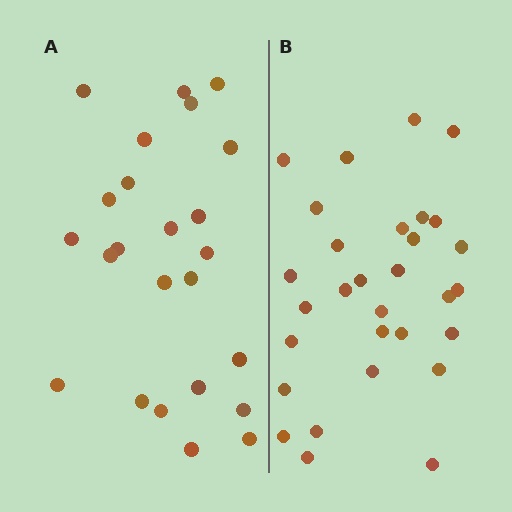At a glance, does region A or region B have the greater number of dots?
Region B (the right region) has more dots.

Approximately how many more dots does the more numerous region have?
Region B has about 6 more dots than region A.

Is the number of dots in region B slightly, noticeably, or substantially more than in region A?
Region B has noticeably more, but not dramatically so. The ratio is roughly 1.2 to 1.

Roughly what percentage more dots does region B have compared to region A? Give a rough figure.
About 25% more.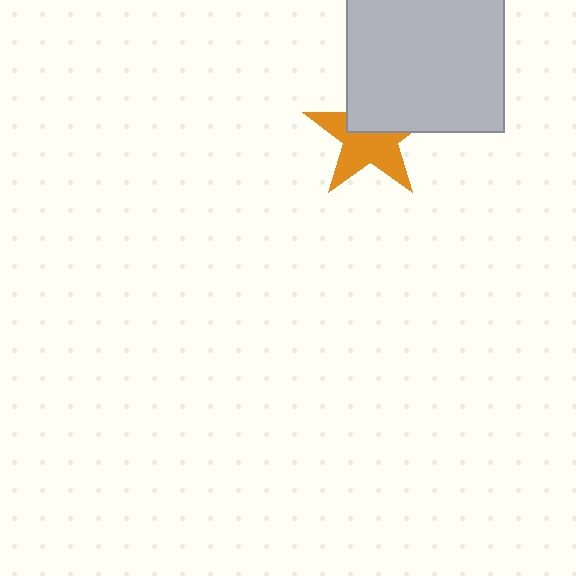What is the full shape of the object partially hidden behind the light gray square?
The partially hidden object is an orange star.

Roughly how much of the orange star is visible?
About half of it is visible (roughly 57%).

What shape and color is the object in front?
The object in front is a light gray square.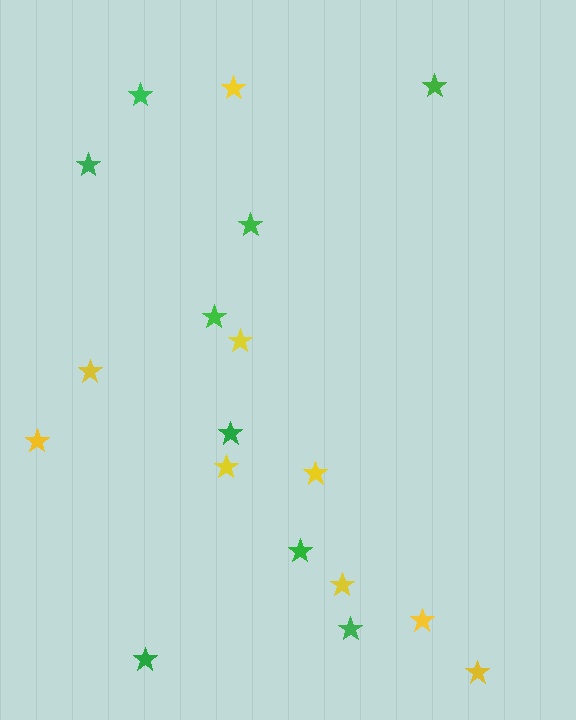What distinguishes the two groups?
There are 2 groups: one group of green stars (9) and one group of yellow stars (9).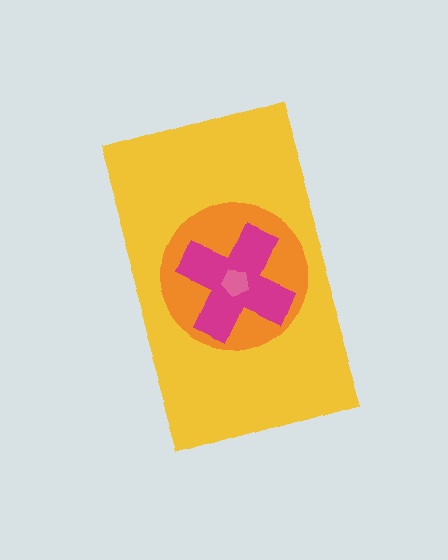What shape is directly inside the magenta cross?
The pink pentagon.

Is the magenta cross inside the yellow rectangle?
Yes.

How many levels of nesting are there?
4.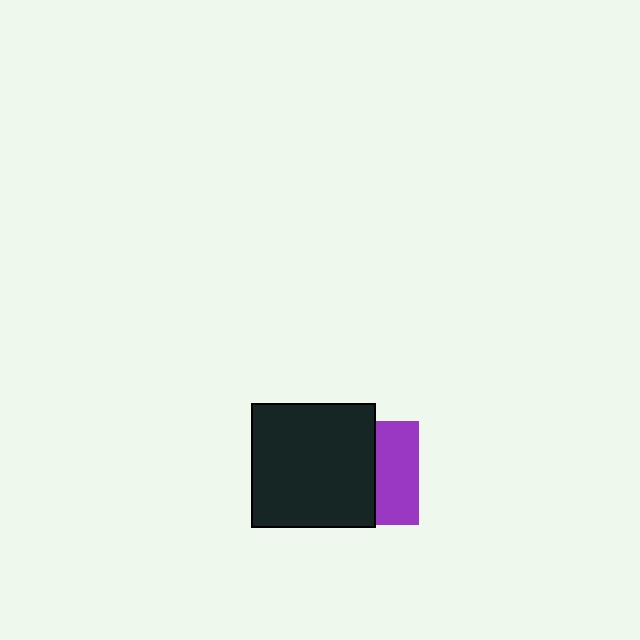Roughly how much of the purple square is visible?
A small part of it is visible (roughly 42%).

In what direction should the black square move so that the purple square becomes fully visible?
The black square should move left. That is the shortest direction to clear the overlap and leave the purple square fully visible.